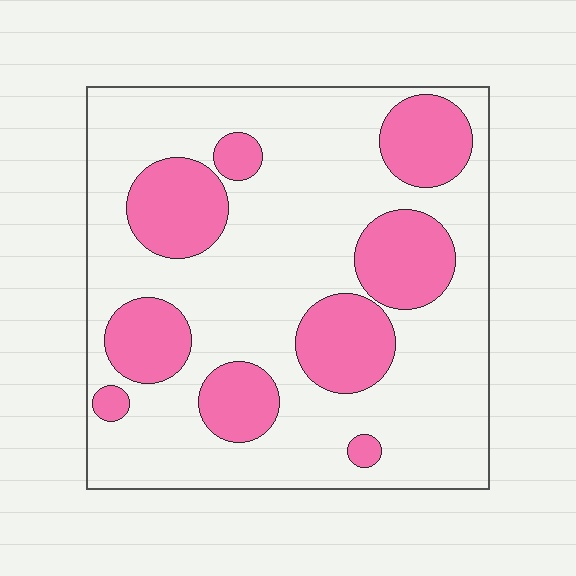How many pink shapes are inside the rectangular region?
9.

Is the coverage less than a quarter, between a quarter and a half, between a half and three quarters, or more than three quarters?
Between a quarter and a half.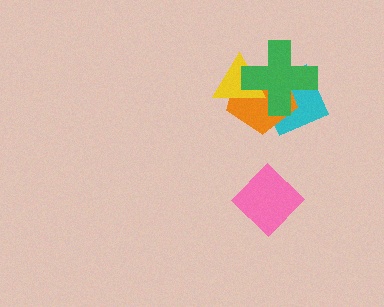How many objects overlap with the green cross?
3 objects overlap with the green cross.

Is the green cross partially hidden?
No, no other shape covers it.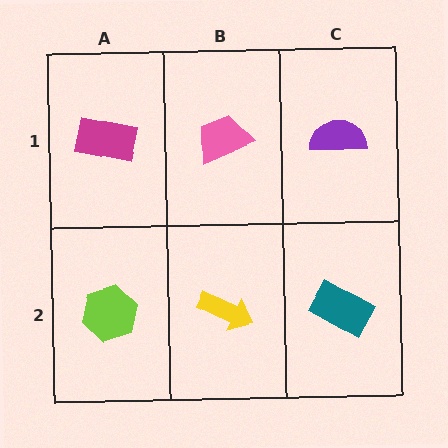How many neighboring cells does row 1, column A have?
2.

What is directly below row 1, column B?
A yellow arrow.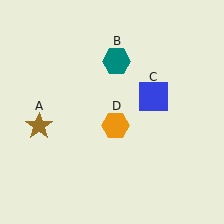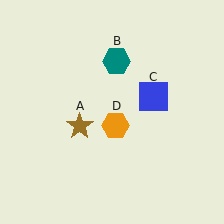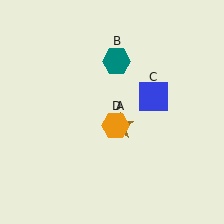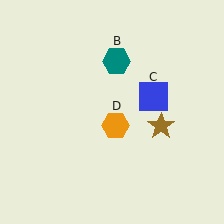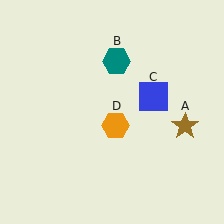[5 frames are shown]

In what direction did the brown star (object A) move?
The brown star (object A) moved right.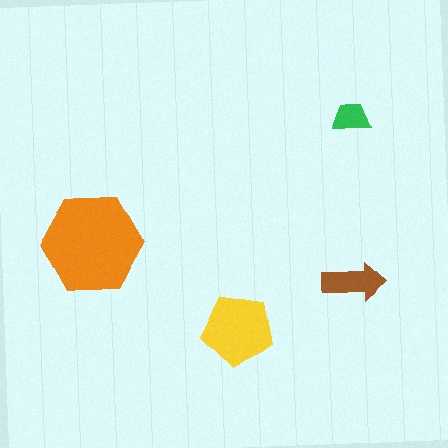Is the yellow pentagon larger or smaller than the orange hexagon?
Smaller.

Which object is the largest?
The orange hexagon.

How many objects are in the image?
There are 4 objects in the image.